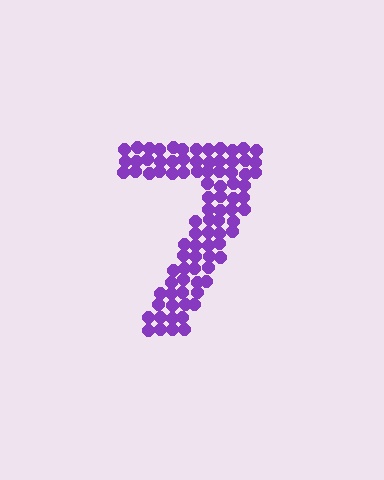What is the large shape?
The large shape is the digit 7.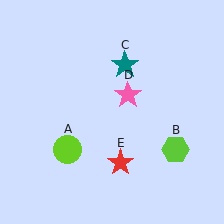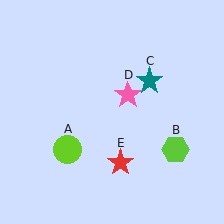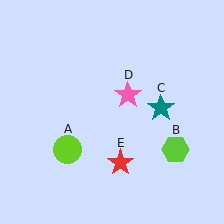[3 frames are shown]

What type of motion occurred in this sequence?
The teal star (object C) rotated clockwise around the center of the scene.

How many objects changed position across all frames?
1 object changed position: teal star (object C).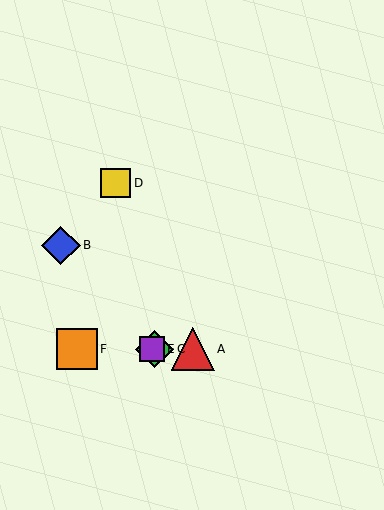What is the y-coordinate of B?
Object B is at y≈245.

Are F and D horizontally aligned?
No, F is at y≈349 and D is at y≈183.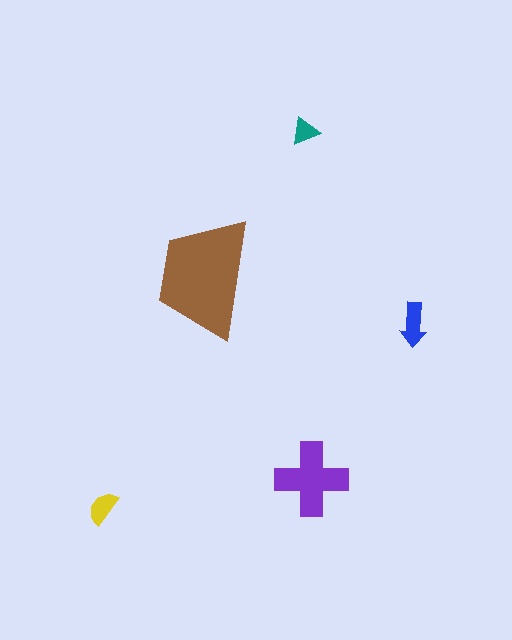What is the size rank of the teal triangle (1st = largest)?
5th.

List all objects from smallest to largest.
The teal triangle, the yellow semicircle, the blue arrow, the purple cross, the brown trapezoid.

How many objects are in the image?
There are 5 objects in the image.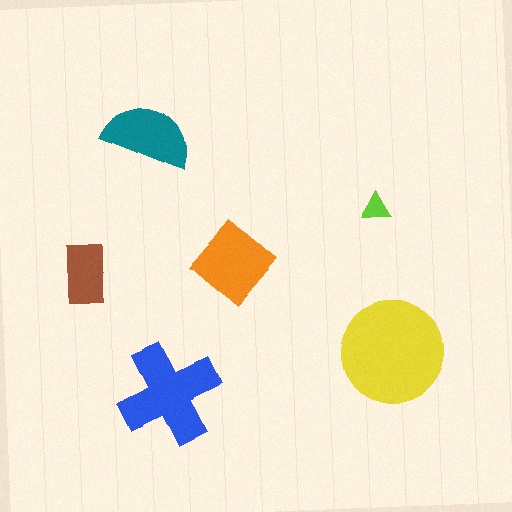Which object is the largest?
The yellow circle.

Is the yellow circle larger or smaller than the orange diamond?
Larger.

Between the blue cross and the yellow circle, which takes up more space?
The yellow circle.